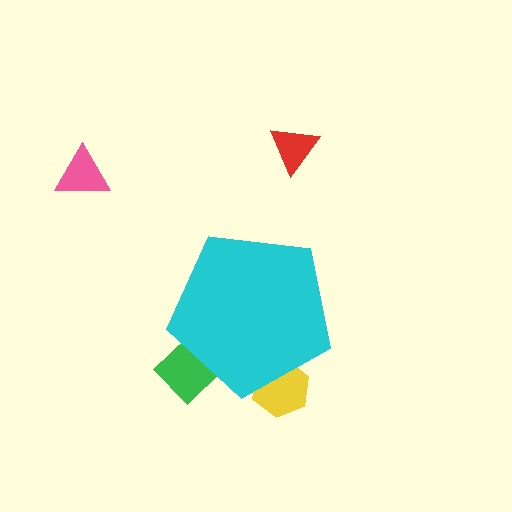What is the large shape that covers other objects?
A cyan pentagon.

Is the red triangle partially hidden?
No, the red triangle is fully visible.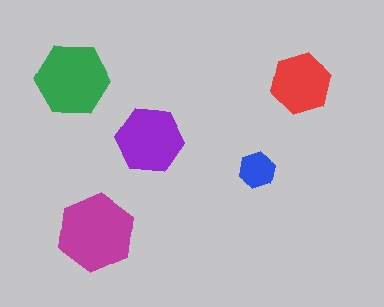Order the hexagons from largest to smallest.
the magenta one, the green one, the purple one, the red one, the blue one.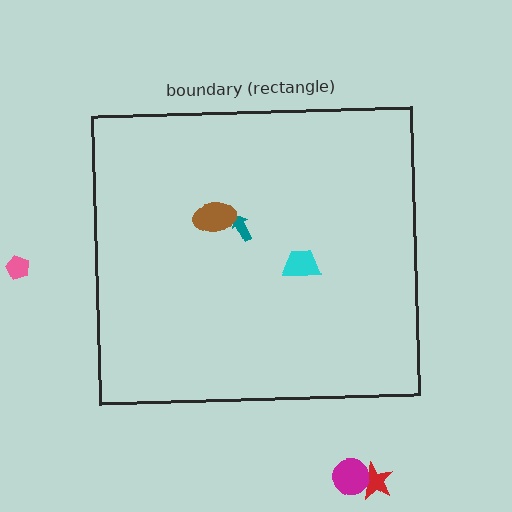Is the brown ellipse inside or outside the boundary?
Inside.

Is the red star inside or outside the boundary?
Outside.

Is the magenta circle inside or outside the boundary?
Outside.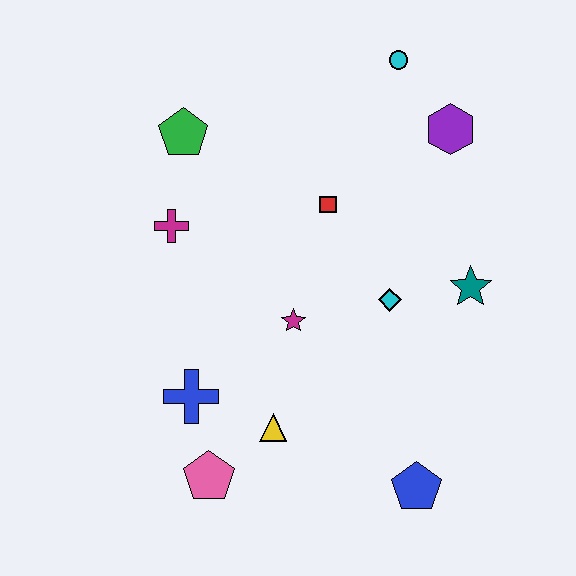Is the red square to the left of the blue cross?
No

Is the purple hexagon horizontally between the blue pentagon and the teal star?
Yes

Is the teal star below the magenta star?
No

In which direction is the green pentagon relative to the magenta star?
The green pentagon is above the magenta star.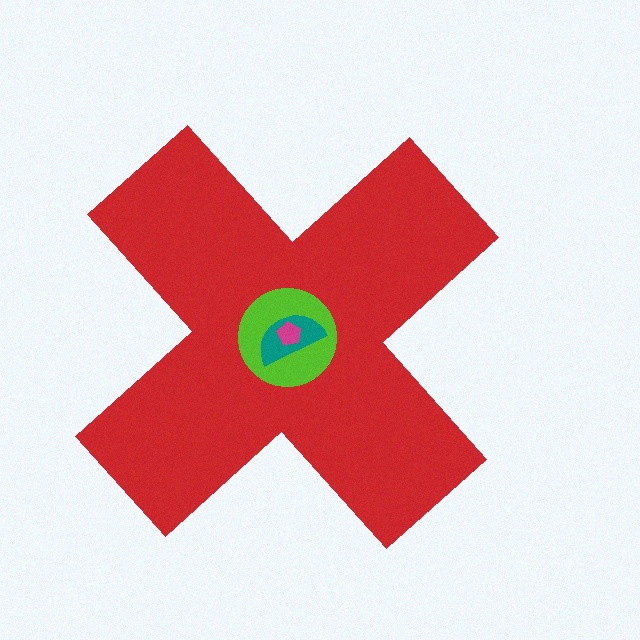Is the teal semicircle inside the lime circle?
Yes.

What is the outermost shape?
The red cross.